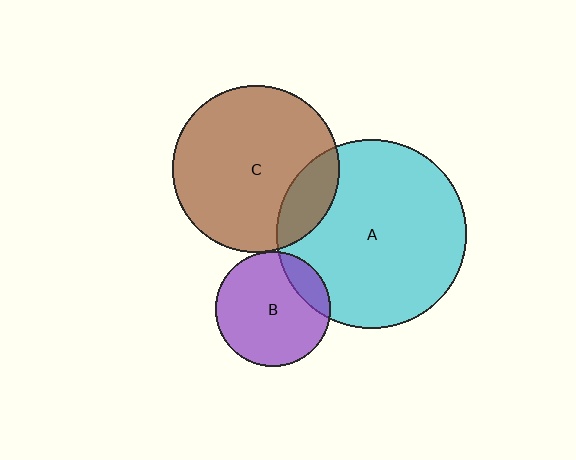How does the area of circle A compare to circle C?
Approximately 1.3 times.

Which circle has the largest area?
Circle A (cyan).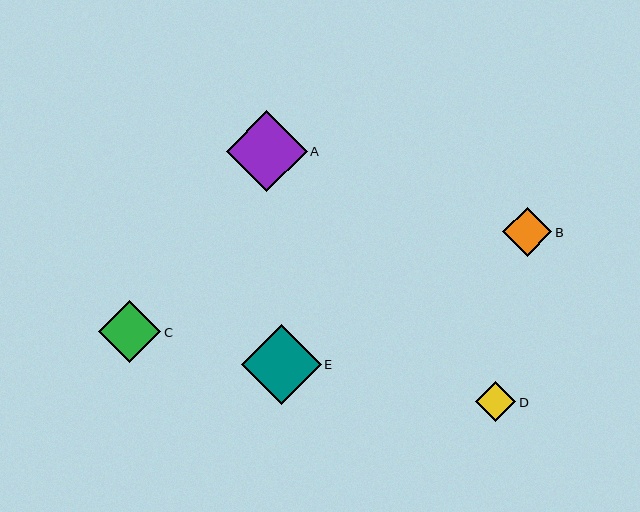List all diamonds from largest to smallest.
From largest to smallest: A, E, C, B, D.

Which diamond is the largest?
Diamond A is the largest with a size of approximately 81 pixels.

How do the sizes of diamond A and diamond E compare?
Diamond A and diamond E are approximately the same size.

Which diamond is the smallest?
Diamond D is the smallest with a size of approximately 40 pixels.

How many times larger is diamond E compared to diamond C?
Diamond E is approximately 1.3 times the size of diamond C.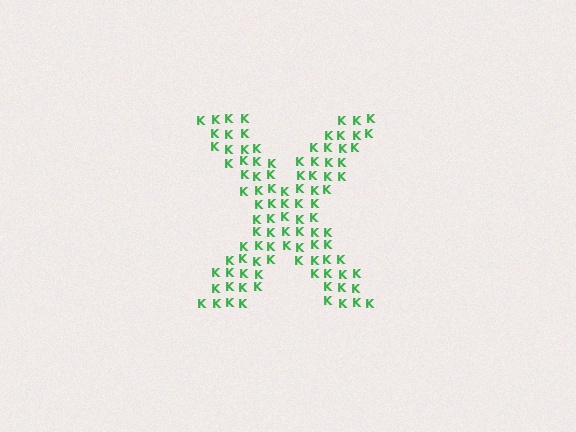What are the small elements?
The small elements are letter K's.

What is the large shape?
The large shape is the letter X.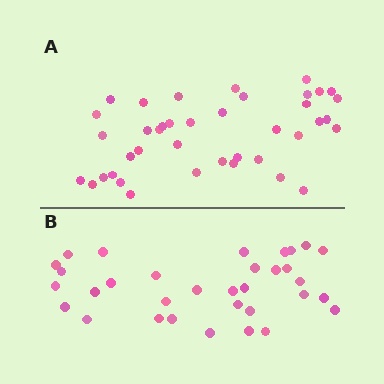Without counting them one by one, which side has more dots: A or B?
Region A (the top region) has more dots.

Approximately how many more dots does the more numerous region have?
Region A has roughly 8 or so more dots than region B.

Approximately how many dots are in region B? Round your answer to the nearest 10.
About 30 dots. (The exact count is 33, which rounds to 30.)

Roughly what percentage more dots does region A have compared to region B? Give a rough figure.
About 20% more.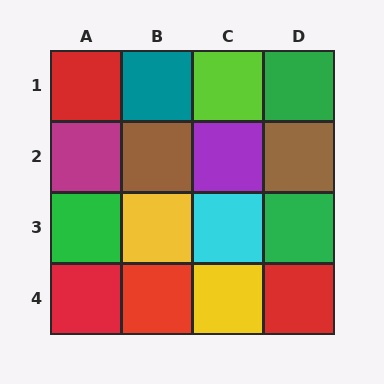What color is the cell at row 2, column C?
Purple.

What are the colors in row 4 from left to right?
Red, red, yellow, red.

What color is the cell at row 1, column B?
Teal.